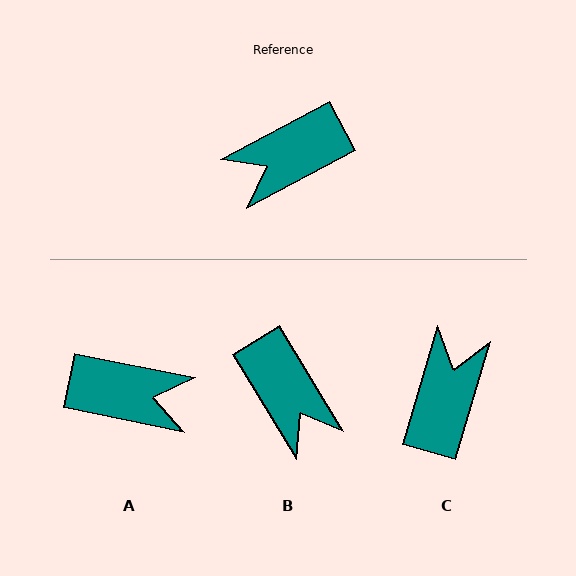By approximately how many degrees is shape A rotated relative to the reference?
Approximately 141 degrees counter-clockwise.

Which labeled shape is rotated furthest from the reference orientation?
A, about 141 degrees away.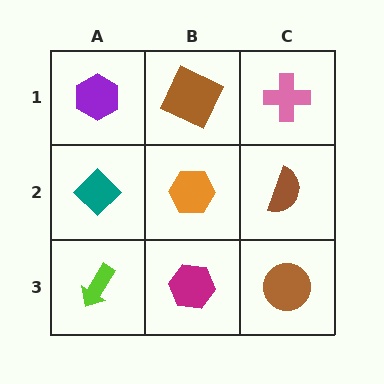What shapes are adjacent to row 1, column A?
A teal diamond (row 2, column A), a brown square (row 1, column B).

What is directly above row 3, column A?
A teal diamond.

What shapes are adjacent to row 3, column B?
An orange hexagon (row 2, column B), a lime arrow (row 3, column A), a brown circle (row 3, column C).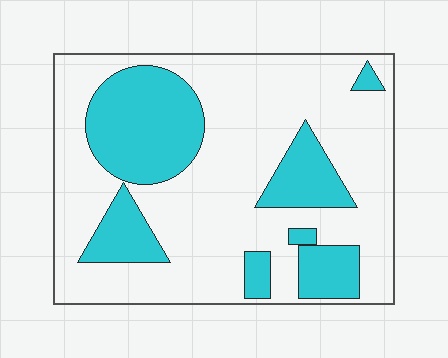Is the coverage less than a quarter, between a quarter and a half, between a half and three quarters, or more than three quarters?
Between a quarter and a half.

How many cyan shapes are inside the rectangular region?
7.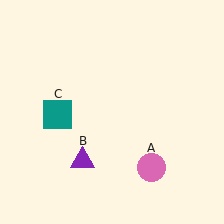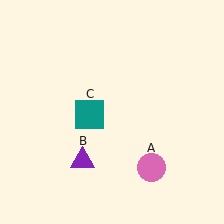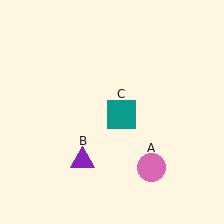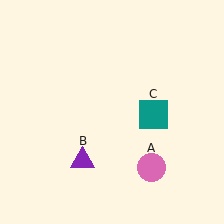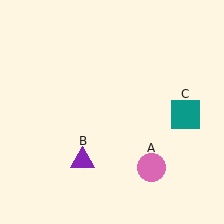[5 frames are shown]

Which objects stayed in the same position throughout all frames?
Pink circle (object A) and purple triangle (object B) remained stationary.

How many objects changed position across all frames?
1 object changed position: teal square (object C).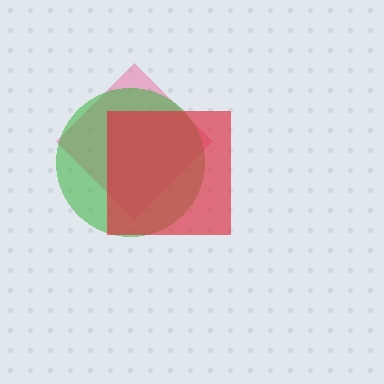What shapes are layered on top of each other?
The layered shapes are: a pink diamond, a green circle, a red square.